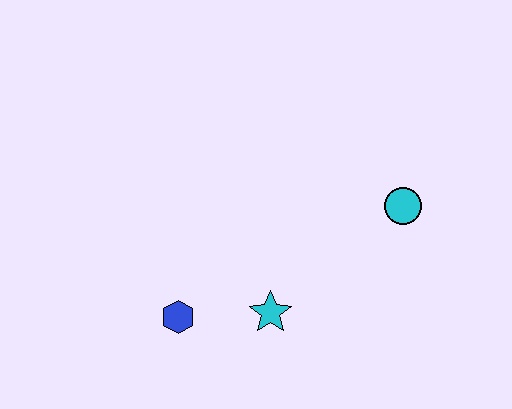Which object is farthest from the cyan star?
The cyan circle is farthest from the cyan star.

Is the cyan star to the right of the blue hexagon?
Yes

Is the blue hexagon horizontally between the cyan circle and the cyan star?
No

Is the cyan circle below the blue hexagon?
No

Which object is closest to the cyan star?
The blue hexagon is closest to the cyan star.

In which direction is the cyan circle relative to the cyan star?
The cyan circle is to the right of the cyan star.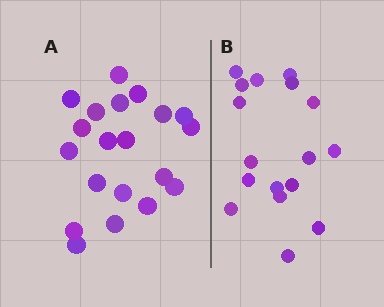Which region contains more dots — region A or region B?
Region A (the left region) has more dots.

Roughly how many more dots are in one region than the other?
Region A has just a few more — roughly 2 or 3 more dots than region B.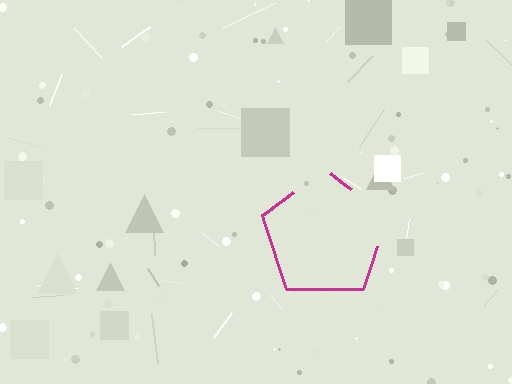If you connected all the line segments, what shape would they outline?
They would outline a pentagon.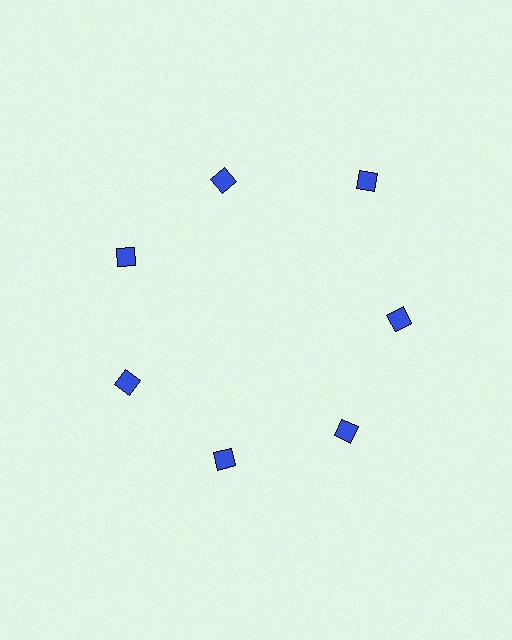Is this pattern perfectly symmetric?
No. The 7 blue diamonds are arranged in a ring, but one element near the 1 o'clock position is pushed outward from the center, breaking the 7-fold rotational symmetry.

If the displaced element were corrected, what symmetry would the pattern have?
It would have 7-fold rotational symmetry — the pattern would map onto itself every 51 degrees.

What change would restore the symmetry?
The symmetry would be restored by moving it inward, back onto the ring so that all 7 diamonds sit at equal angles and equal distance from the center.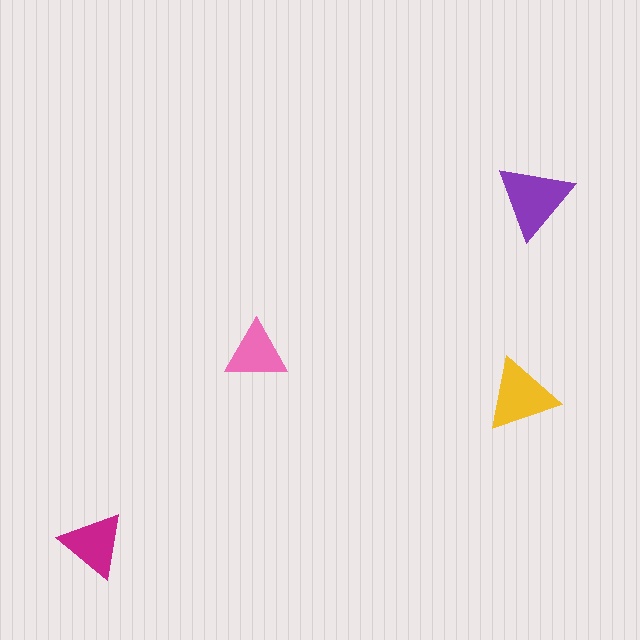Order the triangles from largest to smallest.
the purple one, the yellow one, the magenta one, the pink one.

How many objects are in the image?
There are 4 objects in the image.